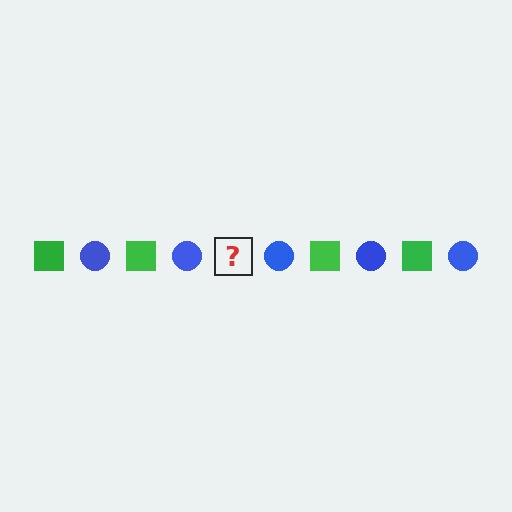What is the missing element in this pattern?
The missing element is a green square.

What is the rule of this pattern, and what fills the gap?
The rule is that the pattern alternates between green square and blue circle. The gap should be filled with a green square.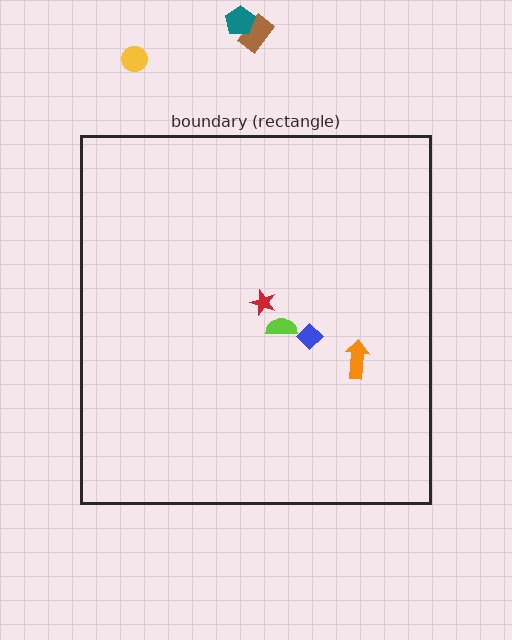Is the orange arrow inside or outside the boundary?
Inside.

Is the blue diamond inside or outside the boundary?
Inside.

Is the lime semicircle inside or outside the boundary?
Inside.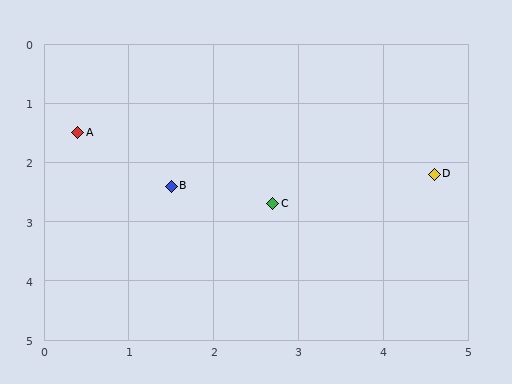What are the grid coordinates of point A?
Point A is at approximately (0.4, 1.5).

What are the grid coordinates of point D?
Point D is at approximately (4.6, 2.2).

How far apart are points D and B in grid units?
Points D and B are about 3.1 grid units apart.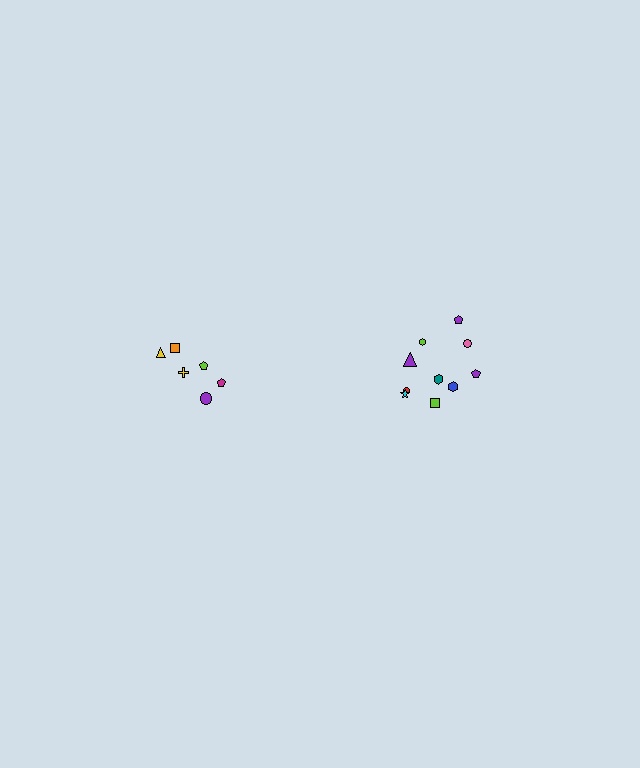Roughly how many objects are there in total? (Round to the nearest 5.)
Roughly 15 objects in total.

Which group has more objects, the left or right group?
The right group.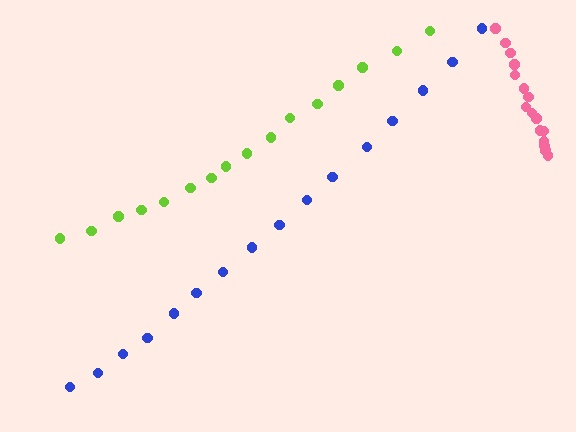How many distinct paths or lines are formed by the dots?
There are 3 distinct paths.